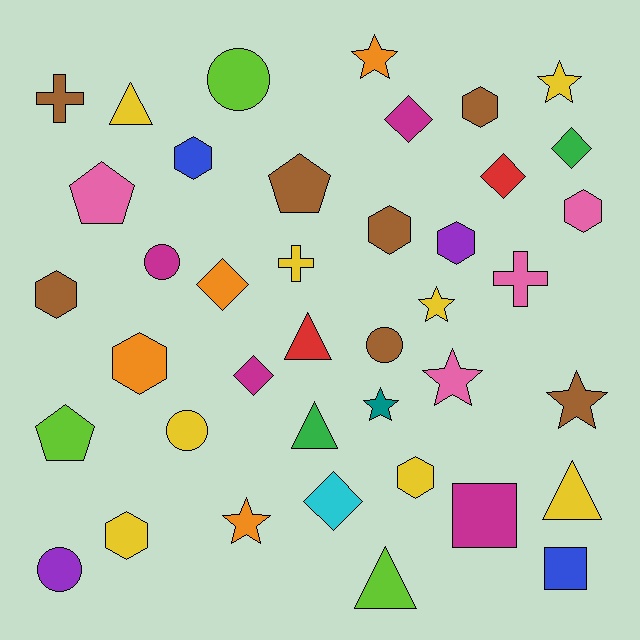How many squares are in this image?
There are 2 squares.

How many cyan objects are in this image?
There is 1 cyan object.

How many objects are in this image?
There are 40 objects.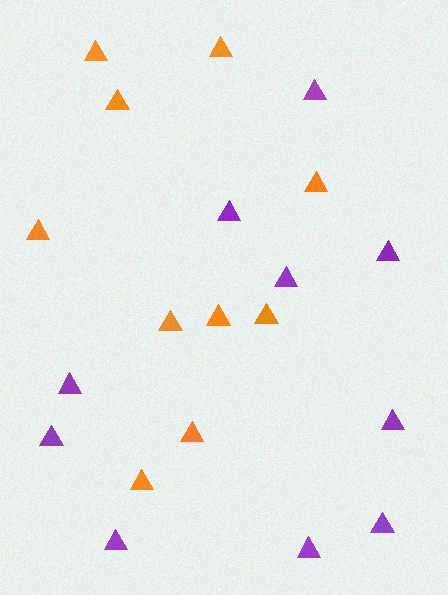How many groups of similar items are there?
There are 2 groups: one group of orange triangles (10) and one group of purple triangles (10).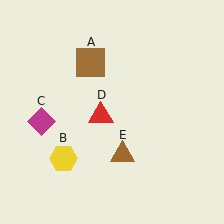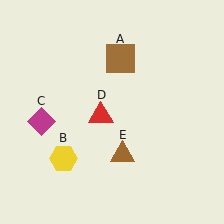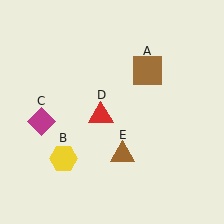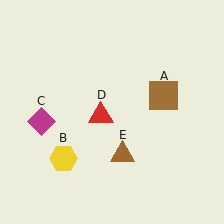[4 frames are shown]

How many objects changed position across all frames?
1 object changed position: brown square (object A).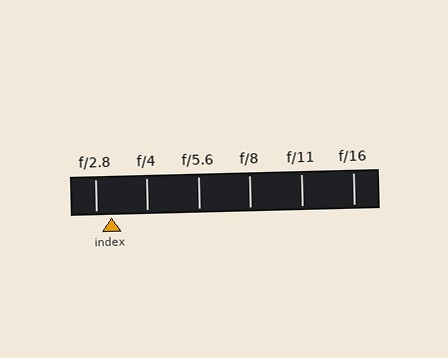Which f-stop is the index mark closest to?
The index mark is closest to f/2.8.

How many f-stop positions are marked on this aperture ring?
There are 6 f-stop positions marked.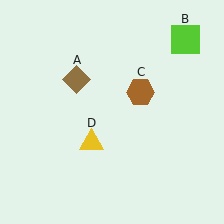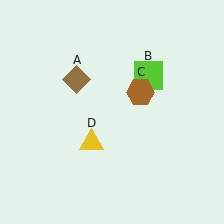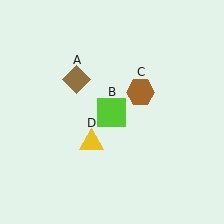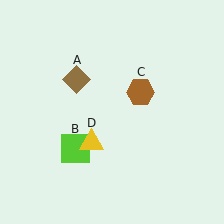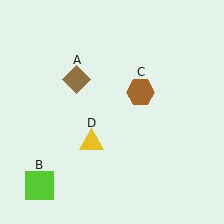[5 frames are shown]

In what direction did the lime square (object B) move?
The lime square (object B) moved down and to the left.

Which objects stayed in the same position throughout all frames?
Brown diamond (object A) and brown hexagon (object C) and yellow triangle (object D) remained stationary.